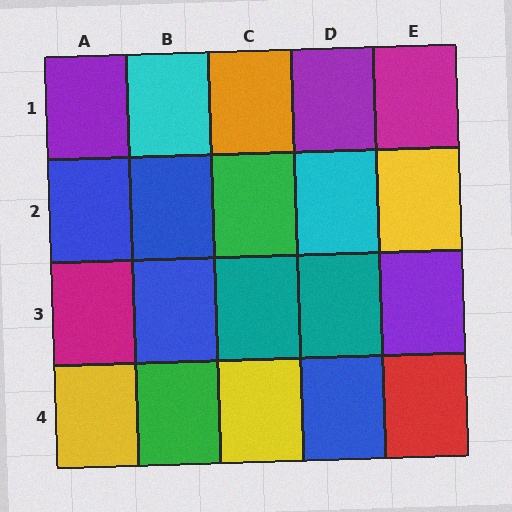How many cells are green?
2 cells are green.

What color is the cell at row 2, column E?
Yellow.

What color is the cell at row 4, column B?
Green.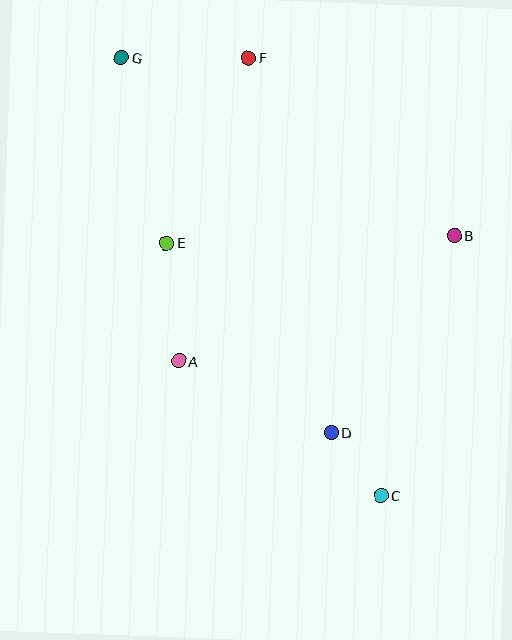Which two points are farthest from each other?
Points C and G are farthest from each other.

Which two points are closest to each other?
Points C and D are closest to each other.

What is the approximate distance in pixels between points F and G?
The distance between F and G is approximately 127 pixels.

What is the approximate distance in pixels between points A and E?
The distance between A and E is approximately 119 pixels.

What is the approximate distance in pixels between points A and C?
The distance between A and C is approximately 243 pixels.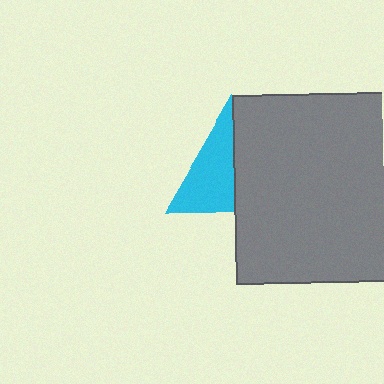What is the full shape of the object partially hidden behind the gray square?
The partially hidden object is a cyan triangle.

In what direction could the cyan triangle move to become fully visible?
The cyan triangle could move left. That would shift it out from behind the gray square entirely.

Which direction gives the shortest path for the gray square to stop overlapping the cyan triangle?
Moving right gives the shortest separation.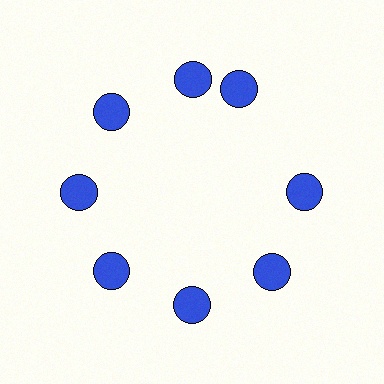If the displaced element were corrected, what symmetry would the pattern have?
It would have 8-fold rotational symmetry — the pattern would map onto itself every 45 degrees.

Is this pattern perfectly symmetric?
No. The 8 blue circles are arranged in a ring, but one element near the 2 o'clock position is rotated out of alignment along the ring, breaking the 8-fold rotational symmetry.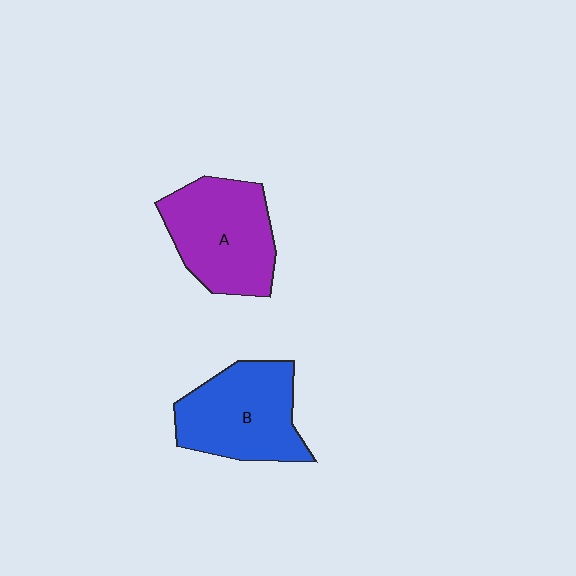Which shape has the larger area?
Shape A (purple).